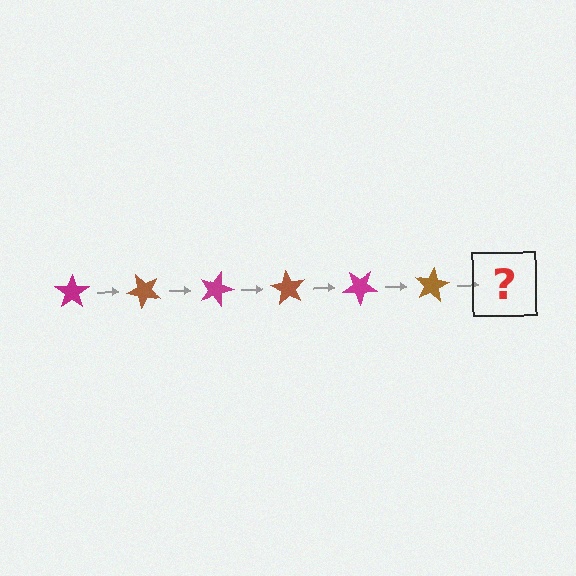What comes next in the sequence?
The next element should be a magenta star, rotated 270 degrees from the start.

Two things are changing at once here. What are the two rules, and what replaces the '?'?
The two rules are that it rotates 45 degrees each step and the color cycles through magenta and brown. The '?' should be a magenta star, rotated 270 degrees from the start.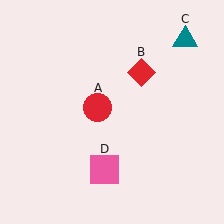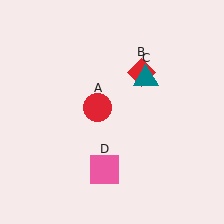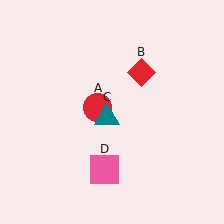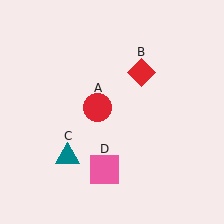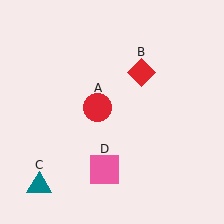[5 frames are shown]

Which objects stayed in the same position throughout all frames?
Red circle (object A) and red diamond (object B) and pink square (object D) remained stationary.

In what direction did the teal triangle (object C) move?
The teal triangle (object C) moved down and to the left.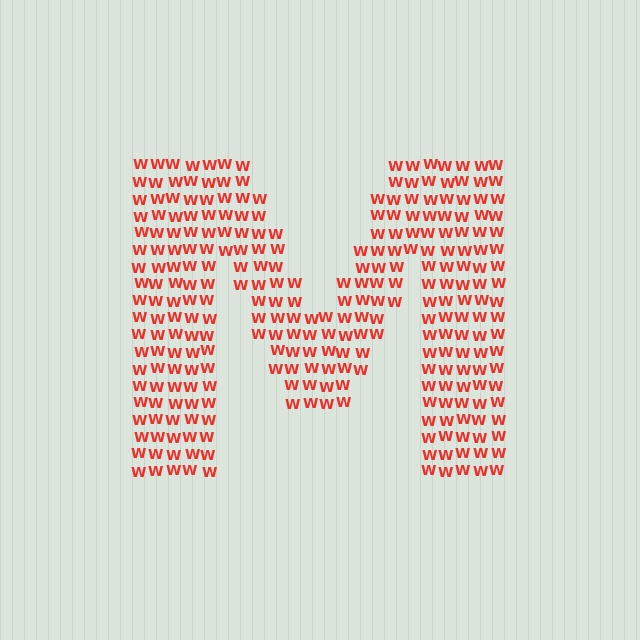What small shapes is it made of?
It is made of small letter W's.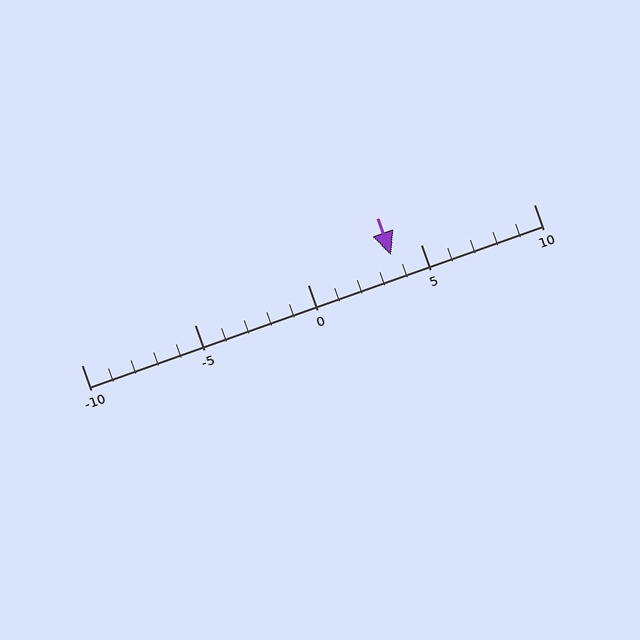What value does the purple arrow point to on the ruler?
The purple arrow points to approximately 4.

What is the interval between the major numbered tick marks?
The major tick marks are spaced 5 units apart.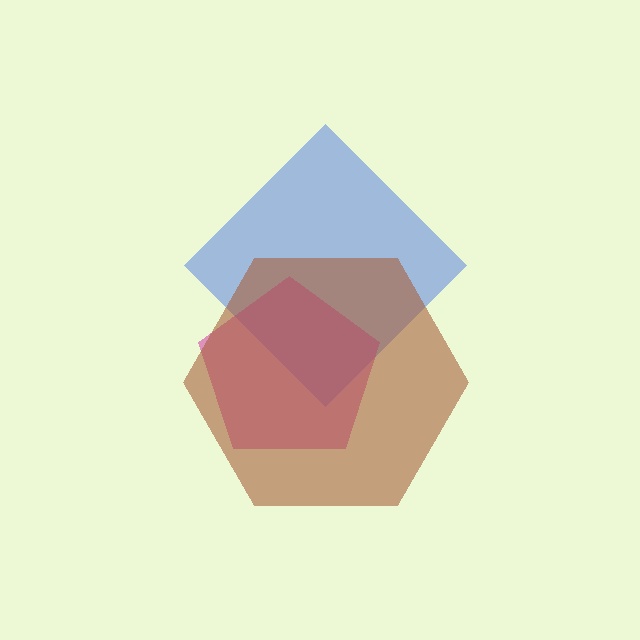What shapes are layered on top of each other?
The layered shapes are: a blue diamond, a magenta pentagon, a brown hexagon.